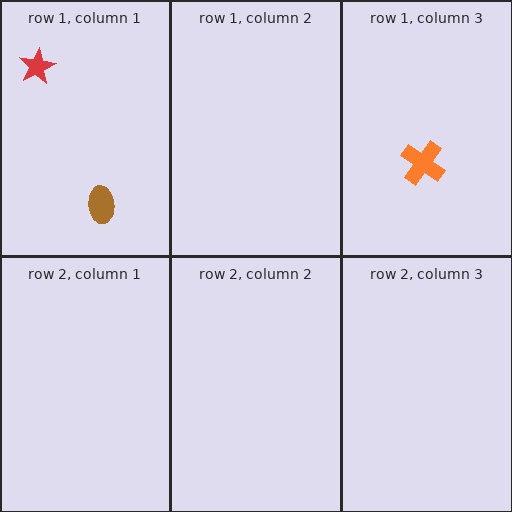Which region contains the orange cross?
The row 1, column 3 region.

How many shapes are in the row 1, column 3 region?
1.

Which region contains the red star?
The row 1, column 1 region.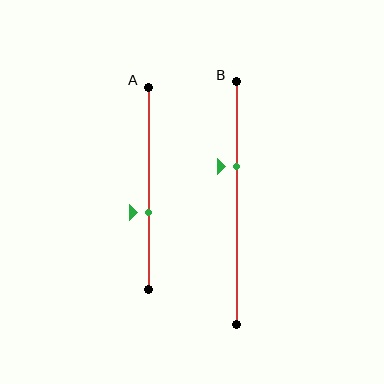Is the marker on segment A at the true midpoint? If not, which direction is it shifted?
No, the marker on segment A is shifted downward by about 12% of the segment length.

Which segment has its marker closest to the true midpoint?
Segment A has its marker closest to the true midpoint.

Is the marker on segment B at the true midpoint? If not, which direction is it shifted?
No, the marker on segment B is shifted upward by about 15% of the segment length.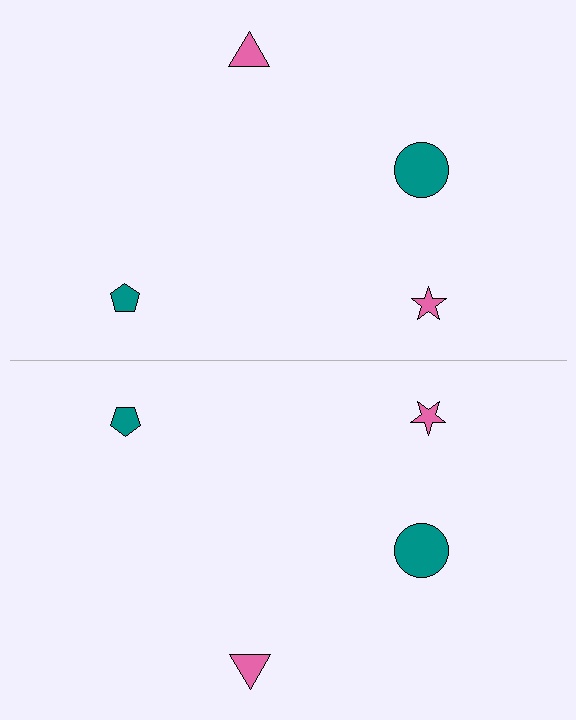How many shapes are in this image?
There are 8 shapes in this image.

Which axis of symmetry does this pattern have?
The pattern has a horizontal axis of symmetry running through the center of the image.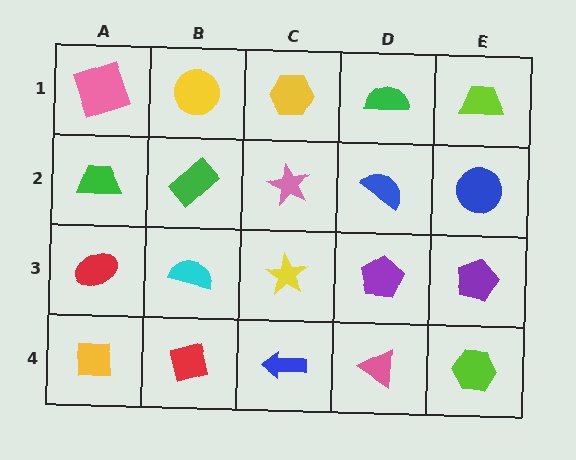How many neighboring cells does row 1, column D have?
3.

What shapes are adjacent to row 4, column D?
A purple pentagon (row 3, column D), a blue arrow (row 4, column C), a lime hexagon (row 4, column E).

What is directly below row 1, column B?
A green rectangle.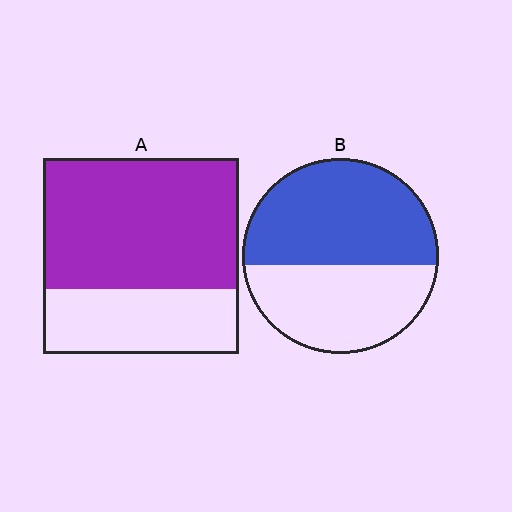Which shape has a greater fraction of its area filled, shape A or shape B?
Shape A.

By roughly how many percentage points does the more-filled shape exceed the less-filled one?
By roughly 10 percentage points (A over B).